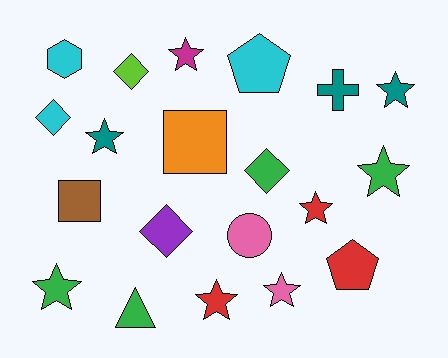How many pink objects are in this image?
There are 2 pink objects.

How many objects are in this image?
There are 20 objects.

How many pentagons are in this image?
There are 2 pentagons.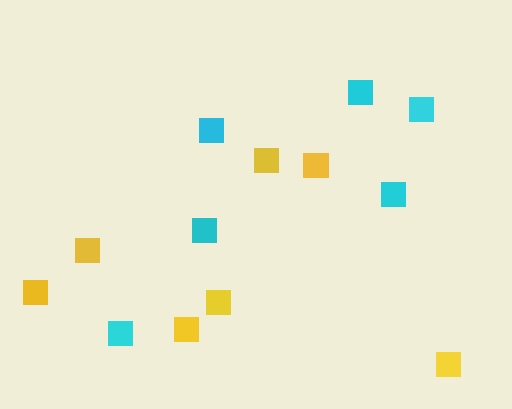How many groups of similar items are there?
There are 2 groups: one group of cyan squares (6) and one group of yellow squares (7).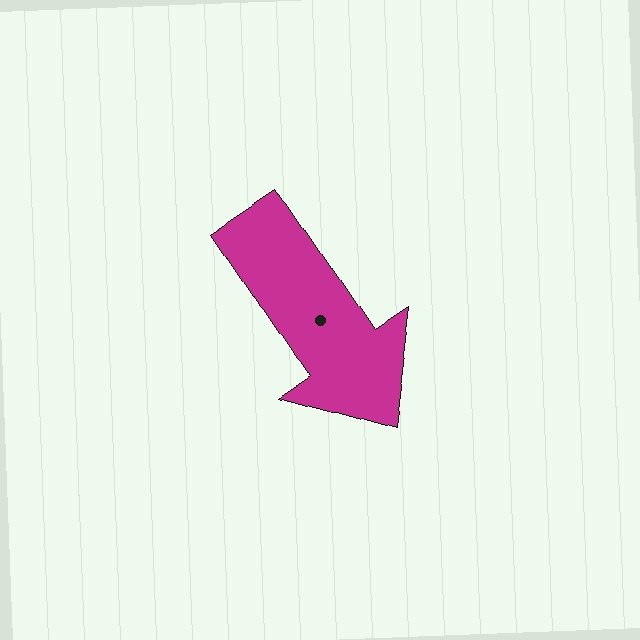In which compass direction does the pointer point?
Southeast.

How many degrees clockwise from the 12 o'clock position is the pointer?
Approximately 146 degrees.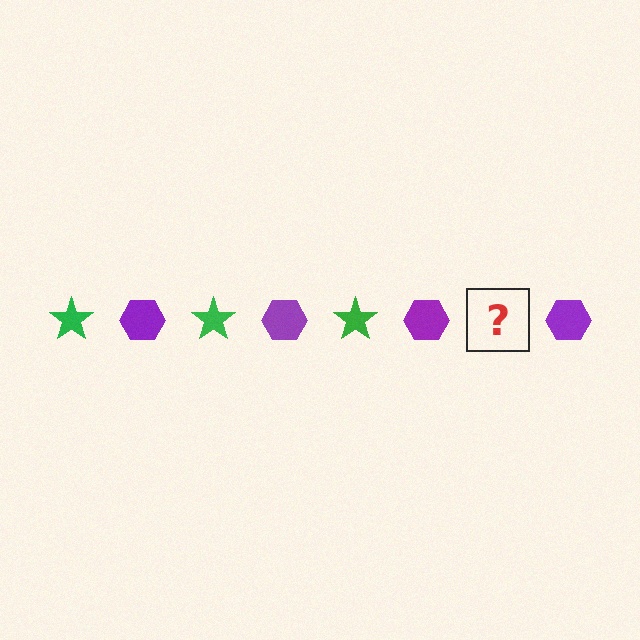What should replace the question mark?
The question mark should be replaced with a green star.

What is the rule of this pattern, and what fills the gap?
The rule is that the pattern alternates between green star and purple hexagon. The gap should be filled with a green star.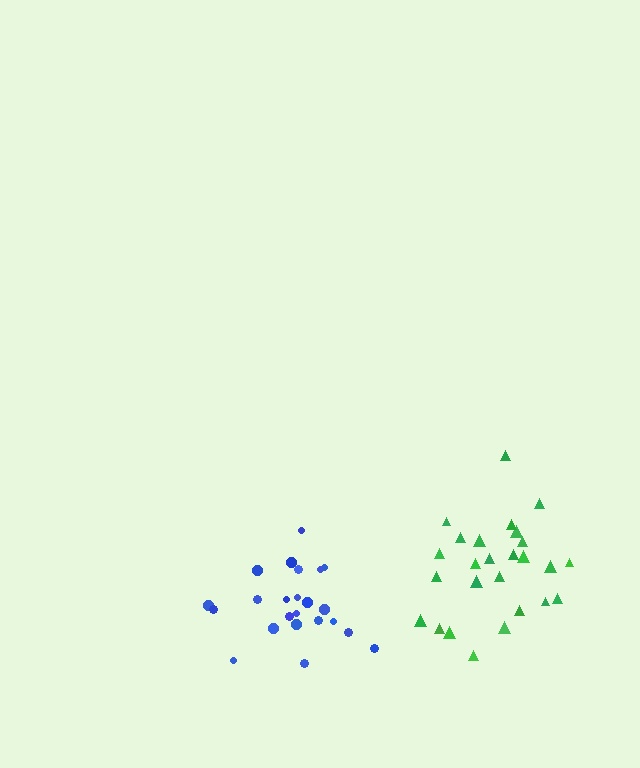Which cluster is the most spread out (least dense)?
Green.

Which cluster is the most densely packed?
Blue.